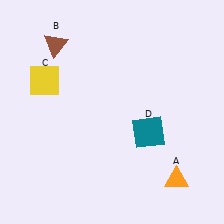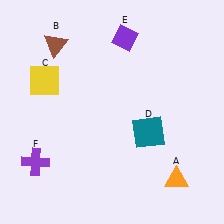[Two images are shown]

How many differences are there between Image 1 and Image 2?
There are 2 differences between the two images.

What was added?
A purple diamond (E), a purple cross (F) were added in Image 2.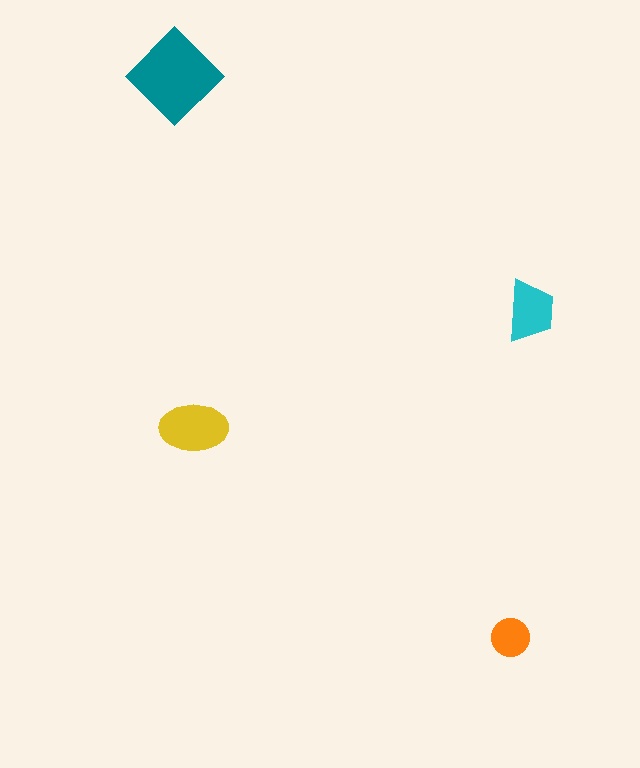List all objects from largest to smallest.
The teal diamond, the yellow ellipse, the cyan trapezoid, the orange circle.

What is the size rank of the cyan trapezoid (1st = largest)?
3rd.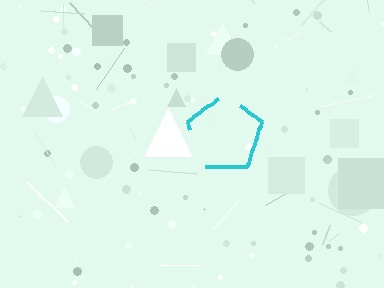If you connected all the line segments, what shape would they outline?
They would outline a pentagon.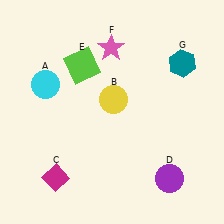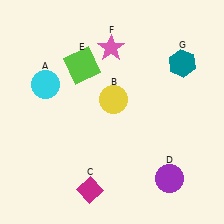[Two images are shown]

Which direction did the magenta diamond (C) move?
The magenta diamond (C) moved right.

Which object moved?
The magenta diamond (C) moved right.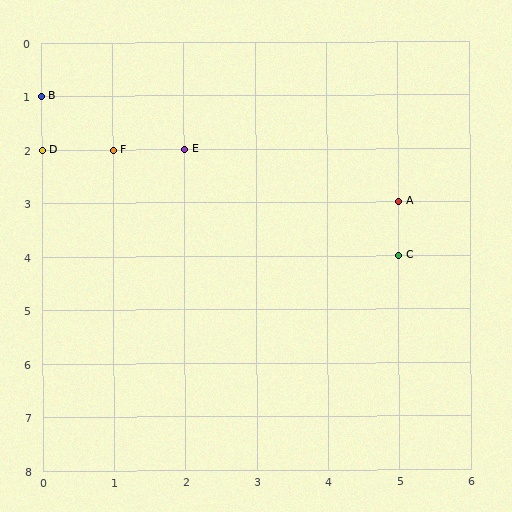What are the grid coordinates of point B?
Point B is at grid coordinates (0, 1).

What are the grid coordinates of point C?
Point C is at grid coordinates (5, 4).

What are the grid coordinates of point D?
Point D is at grid coordinates (0, 2).